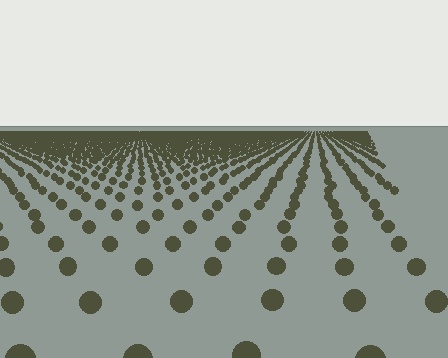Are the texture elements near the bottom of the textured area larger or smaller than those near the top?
Larger. Near the bottom, elements are closer to the viewer and appear at a bigger on-screen size.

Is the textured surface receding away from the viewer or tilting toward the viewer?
The surface is receding away from the viewer. Texture elements get smaller and denser toward the top.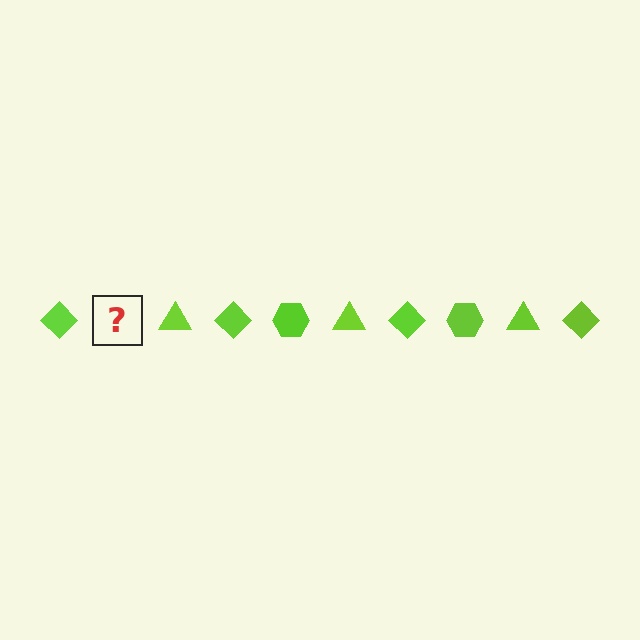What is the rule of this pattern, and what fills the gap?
The rule is that the pattern cycles through diamond, hexagon, triangle shapes in lime. The gap should be filled with a lime hexagon.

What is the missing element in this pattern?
The missing element is a lime hexagon.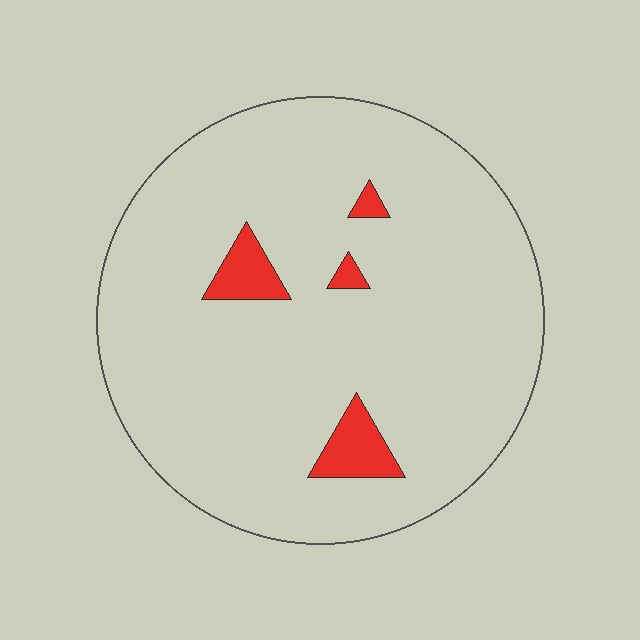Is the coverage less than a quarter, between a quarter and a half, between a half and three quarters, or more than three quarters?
Less than a quarter.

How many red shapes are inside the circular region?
4.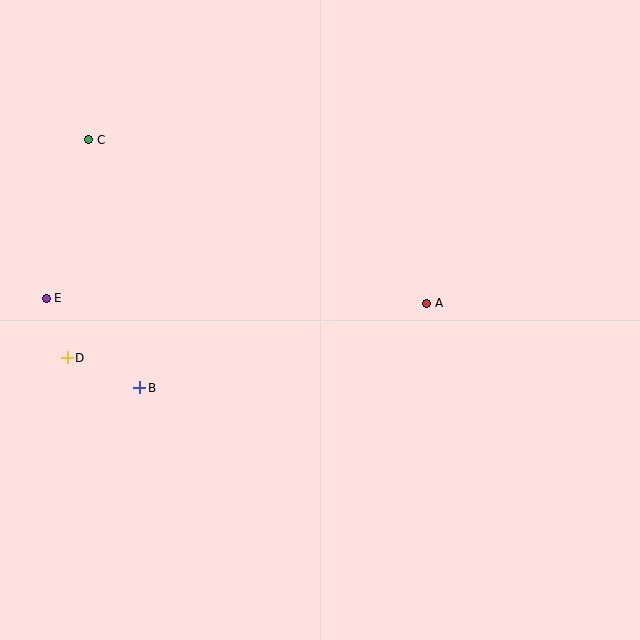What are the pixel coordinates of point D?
Point D is at (67, 358).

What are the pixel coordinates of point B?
Point B is at (140, 388).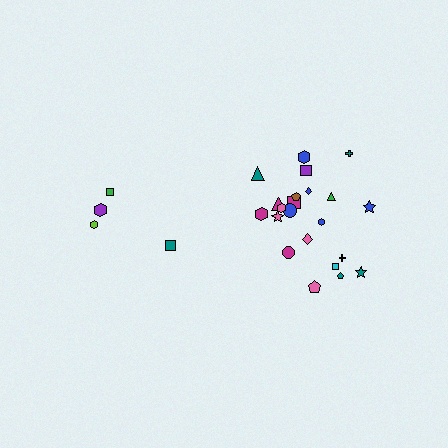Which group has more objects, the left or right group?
The right group.